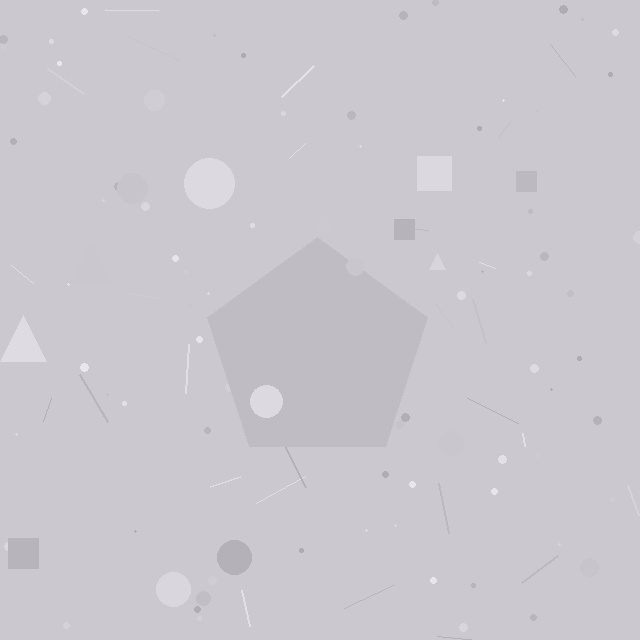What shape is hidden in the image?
A pentagon is hidden in the image.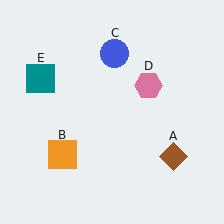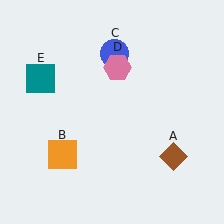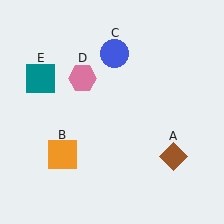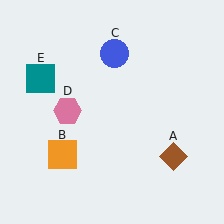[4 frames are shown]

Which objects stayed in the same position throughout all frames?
Brown diamond (object A) and orange square (object B) and blue circle (object C) and teal square (object E) remained stationary.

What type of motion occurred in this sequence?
The pink hexagon (object D) rotated counterclockwise around the center of the scene.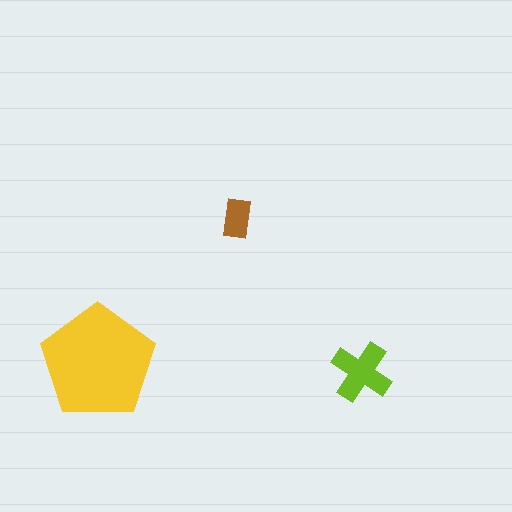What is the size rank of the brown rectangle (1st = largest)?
3rd.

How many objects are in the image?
There are 3 objects in the image.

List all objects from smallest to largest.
The brown rectangle, the lime cross, the yellow pentagon.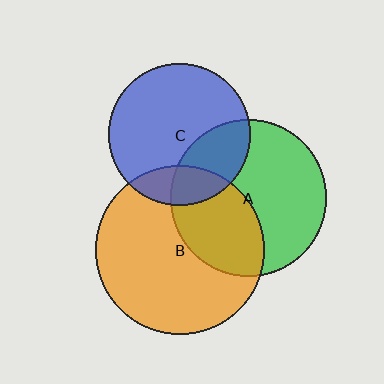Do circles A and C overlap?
Yes.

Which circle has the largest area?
Circle B (orange).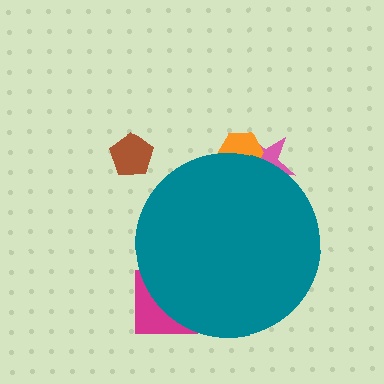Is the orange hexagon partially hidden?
Yes, the orange hexagon is partially hidden behind the teal circle.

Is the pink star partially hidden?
Yes, the pink star is partially hidden behind the teal circle.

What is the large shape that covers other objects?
A teal circle.